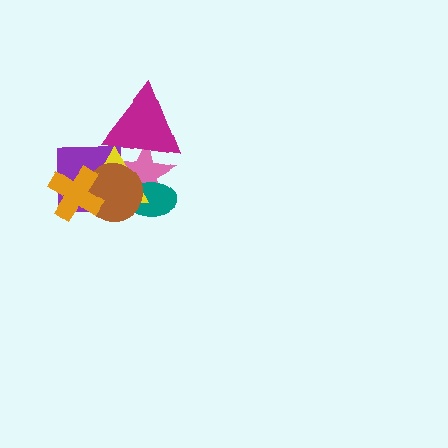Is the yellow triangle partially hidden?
Yes, it is partially covered by another shape.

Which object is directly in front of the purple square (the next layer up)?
The yellow triangle is directly in front of the purple square.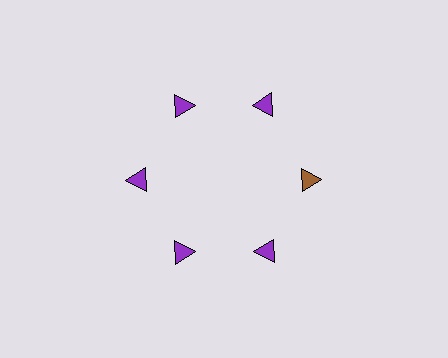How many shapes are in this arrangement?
There are 6 shapes arranged in a ring pattern.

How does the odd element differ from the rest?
It has a different color: brown instead of purple.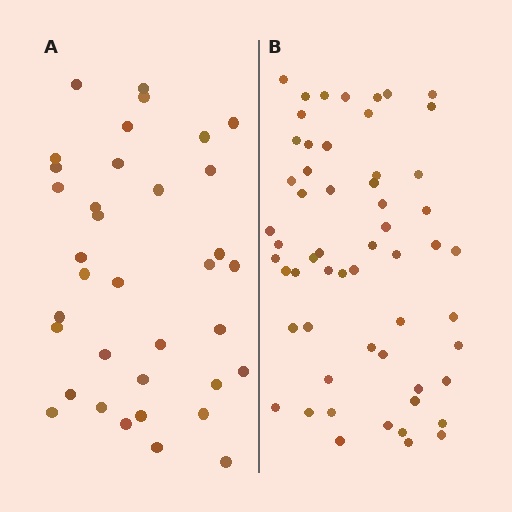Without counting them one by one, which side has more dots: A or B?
Region B (the right region) has more dots.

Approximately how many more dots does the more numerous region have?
Region B has approximately 20 more dots than region A.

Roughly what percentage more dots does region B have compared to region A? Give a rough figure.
About 60% more.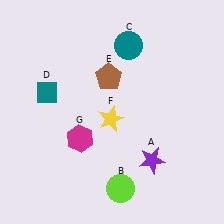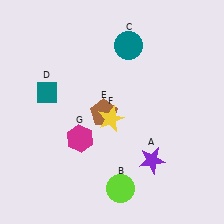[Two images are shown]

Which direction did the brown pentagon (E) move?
The brown pentagon (E) moved down.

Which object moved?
The brown pentagon (E) moved down.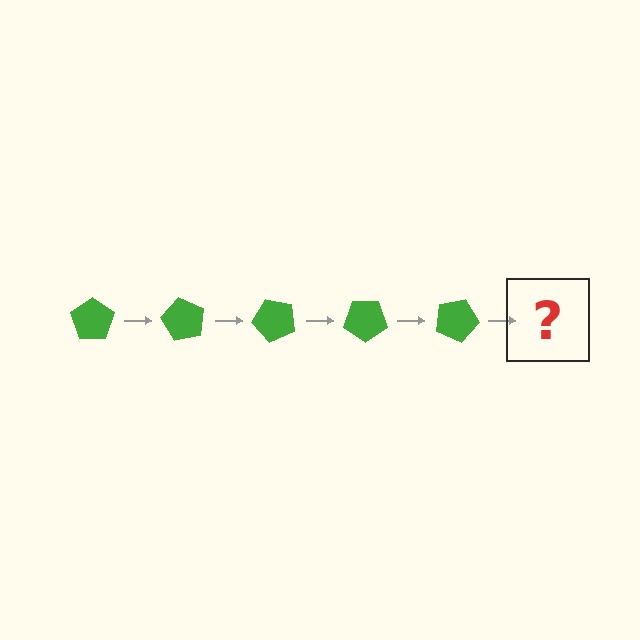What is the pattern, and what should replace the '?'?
The pattern is that the pentagon rotates 60 degrees each step. The '?' should be a green pentagon rotated 300 degrees.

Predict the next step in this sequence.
The next step is a green pentagon rotated 300 degrees.